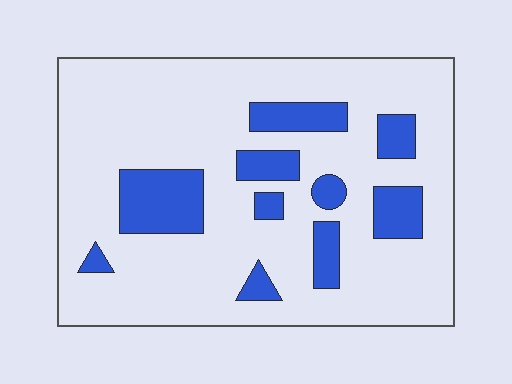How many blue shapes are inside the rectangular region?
10.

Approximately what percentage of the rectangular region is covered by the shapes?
Approximately 20%.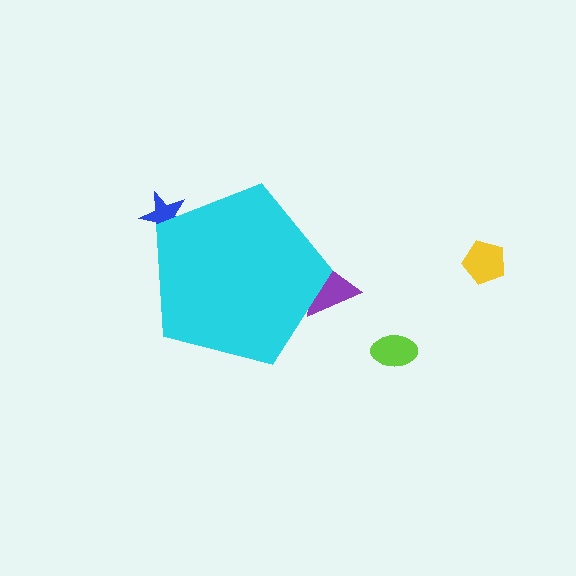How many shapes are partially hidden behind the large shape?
2 shapes are partially hidden.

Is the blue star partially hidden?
Yes, the blue star is partially hidden behind the cyan pentagon.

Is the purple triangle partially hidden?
Yes, the purple triangle is partially hidden behind the cyan pentagon.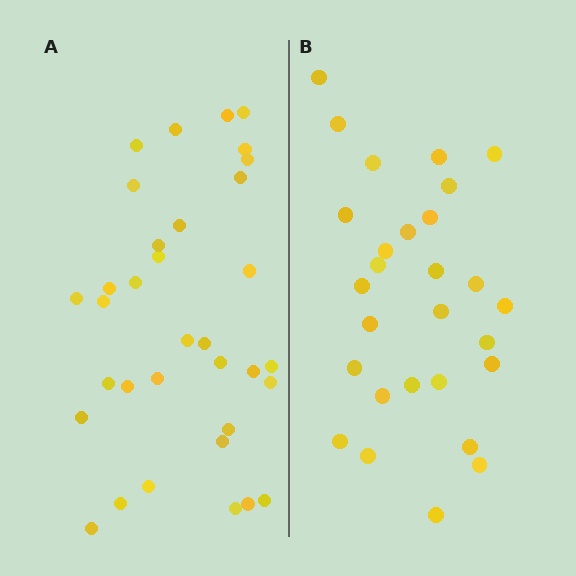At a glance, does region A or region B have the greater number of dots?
Region A (the left region) has more dots.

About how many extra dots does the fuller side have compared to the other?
Region A has about 6 more dots than region B.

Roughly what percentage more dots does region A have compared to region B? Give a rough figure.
About 20% more.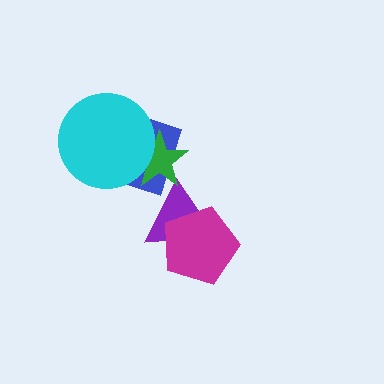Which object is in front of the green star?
The cyan circle is in front of the green star.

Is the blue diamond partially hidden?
Yes, it is partially covered by another shape.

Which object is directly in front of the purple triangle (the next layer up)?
The green star is directly in front of the purple triangle.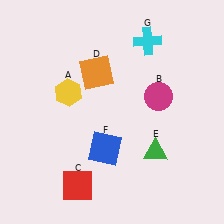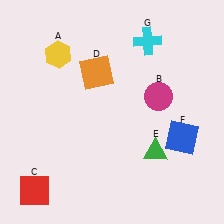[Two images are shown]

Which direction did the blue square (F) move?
The blue square (F) moved right.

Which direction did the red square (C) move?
The red square (C) moved left.